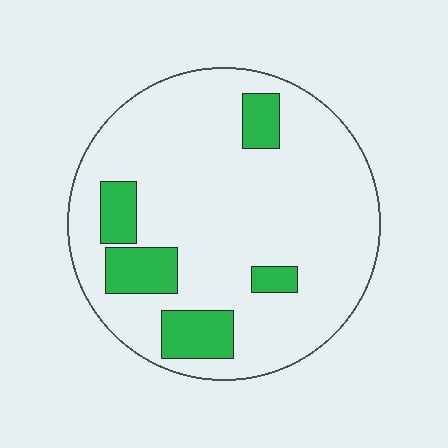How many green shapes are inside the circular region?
5.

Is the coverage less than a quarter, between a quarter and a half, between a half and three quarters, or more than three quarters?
Less than a quarter.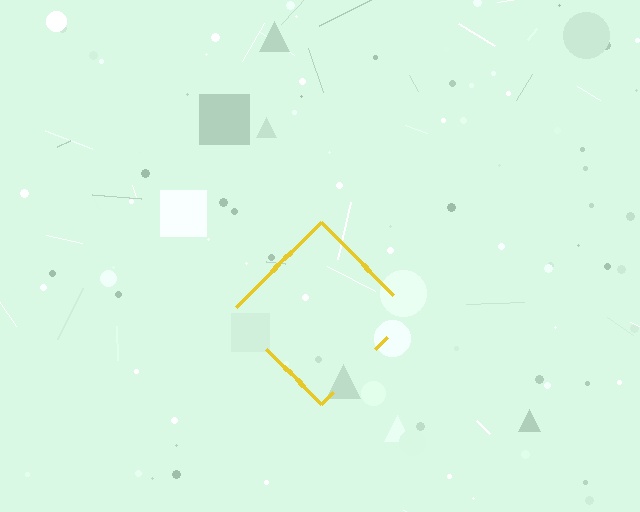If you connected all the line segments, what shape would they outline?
They would outline a diamond.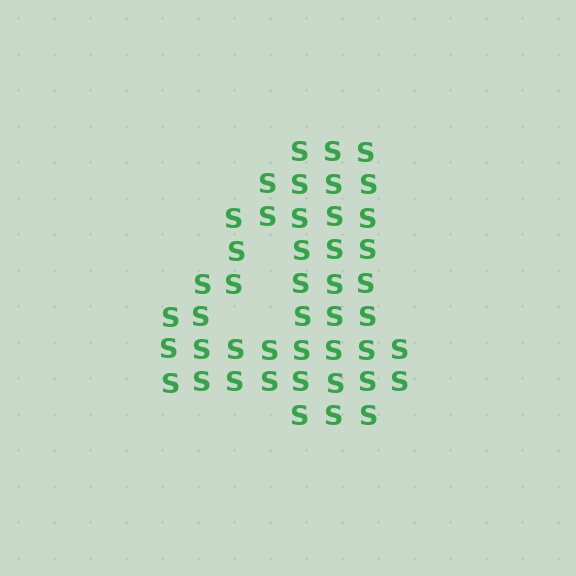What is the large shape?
The large shape is the digit 4.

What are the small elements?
The small elements are letter S's.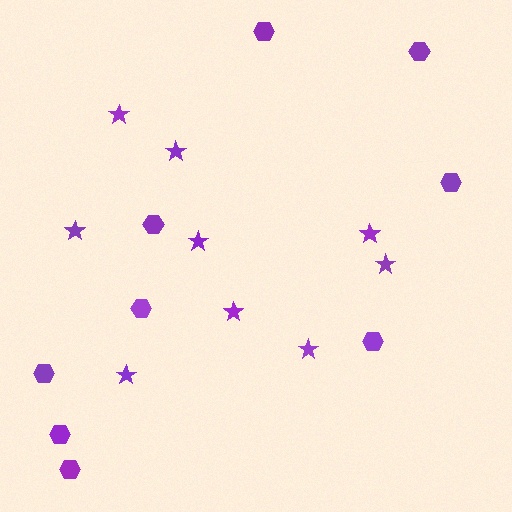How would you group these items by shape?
There are 2 groups: one group of stars (9) and one group of hexagons (9).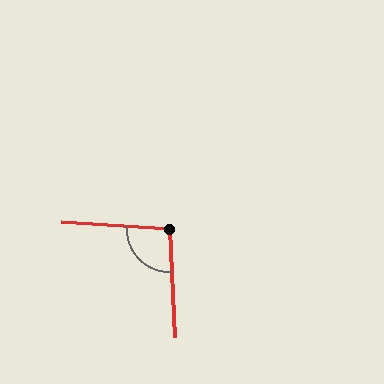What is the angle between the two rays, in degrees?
Approximately 97 degrees.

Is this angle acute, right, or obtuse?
It is obtuse.